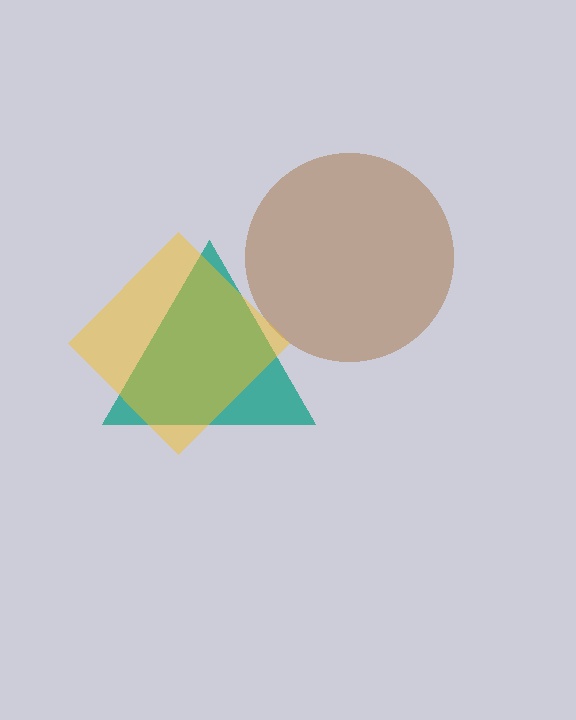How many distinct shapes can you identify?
There are 3 distinct shapes: a brown circle, a teal triangle, a yellow diamond.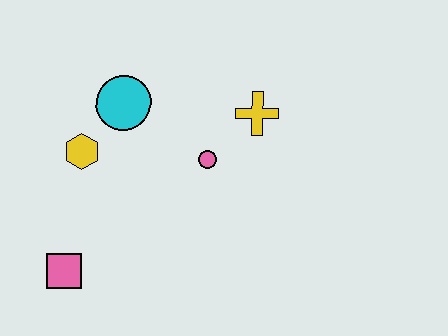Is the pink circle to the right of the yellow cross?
No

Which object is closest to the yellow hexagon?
The cyan circle is closest to the yellow hexagon.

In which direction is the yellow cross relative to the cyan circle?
The yellow cross is to the right of the cyan circle.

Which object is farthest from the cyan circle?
The pink square is farthest from the cyan circle.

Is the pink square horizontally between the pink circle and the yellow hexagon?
No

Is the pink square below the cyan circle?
Yes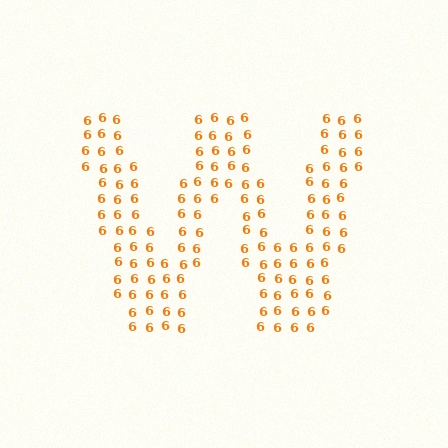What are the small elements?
The small elements are digit 6's.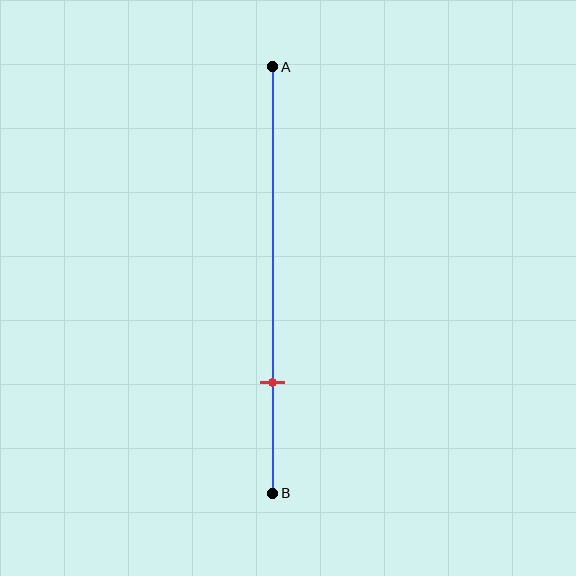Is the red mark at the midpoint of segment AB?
No, the mark is at about 75% from A, not at the 50% midpoint.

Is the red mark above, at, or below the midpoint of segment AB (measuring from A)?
The red mark is below the midpoint of segment AB.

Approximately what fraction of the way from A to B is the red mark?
The red mark is approximately 75% of the way from A to B.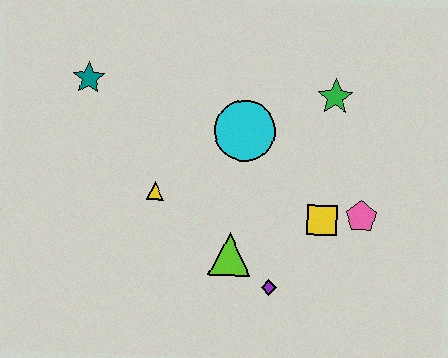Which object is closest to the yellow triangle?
The lime triangle is closest to the yellow triangle.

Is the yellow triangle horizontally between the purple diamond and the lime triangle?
No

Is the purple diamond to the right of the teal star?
Yes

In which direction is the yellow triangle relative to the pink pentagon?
The yellow triangle is to the left of the pink pentagon.